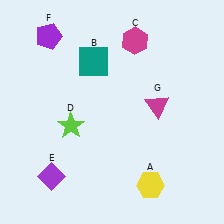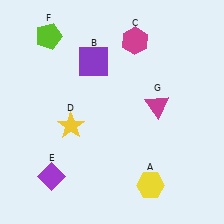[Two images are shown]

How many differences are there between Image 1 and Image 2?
There are 3 differences between the two images.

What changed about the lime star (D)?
In Image 1, D is lime. In Image 2, it changed to yellow.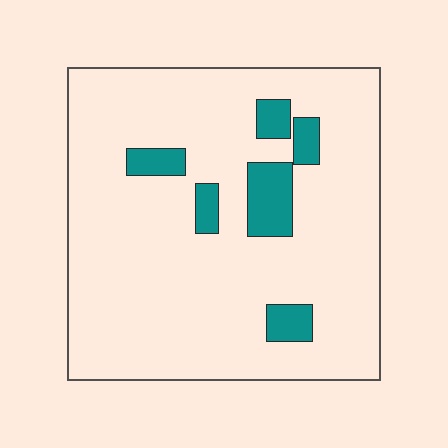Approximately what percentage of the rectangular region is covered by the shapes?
Approximately 10%.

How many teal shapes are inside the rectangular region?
6.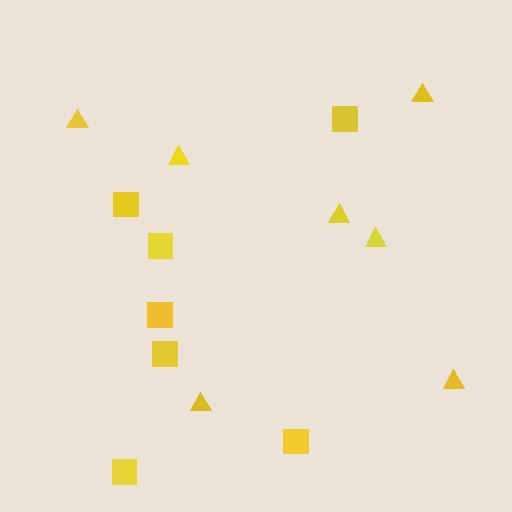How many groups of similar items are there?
There are 2 groups: one group of squares (7) and one group of triangles (7).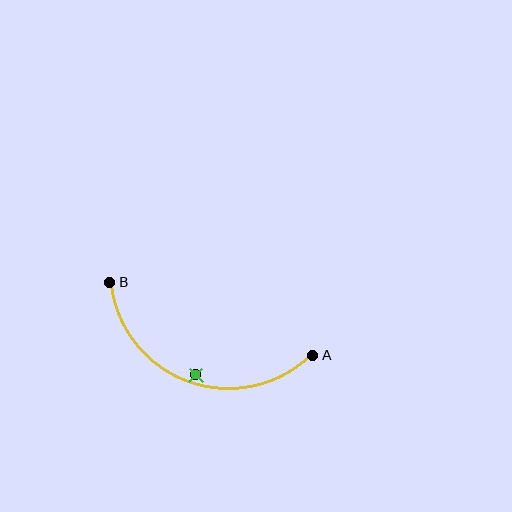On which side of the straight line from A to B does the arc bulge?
The arc bulges below the straight line connecting A and B.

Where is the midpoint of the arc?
The arc midpoint is the point on the curve farthest from the straight line joining A and B. It sits below that line.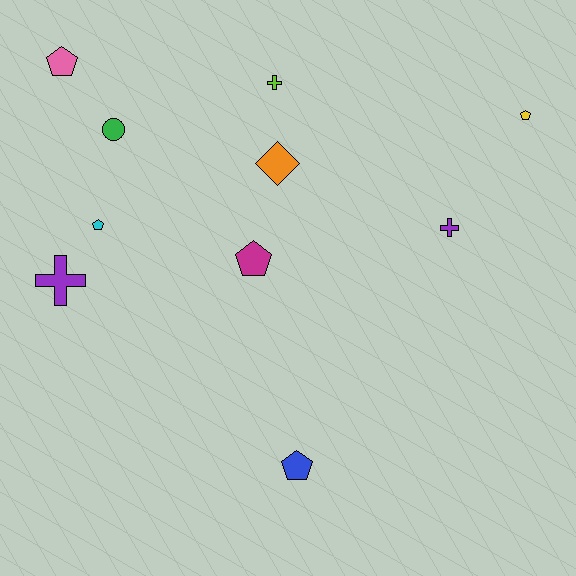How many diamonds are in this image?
There is 1 diamond.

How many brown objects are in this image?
There are no brown objects.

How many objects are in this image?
There are 10 objects.